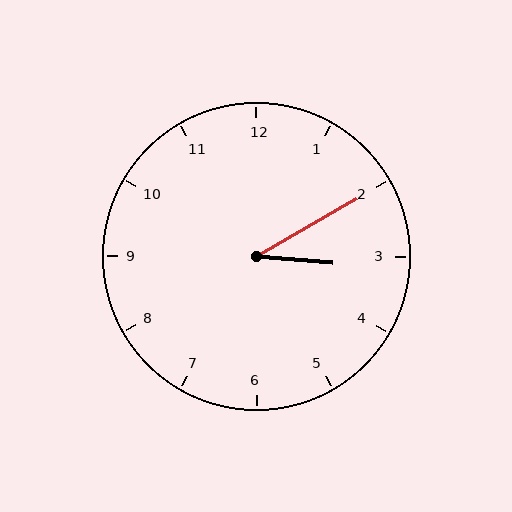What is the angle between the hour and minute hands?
Approximately 35 degrees.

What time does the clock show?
3:10.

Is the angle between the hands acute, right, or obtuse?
It is acute.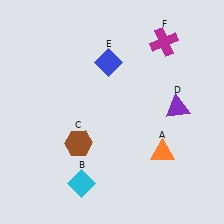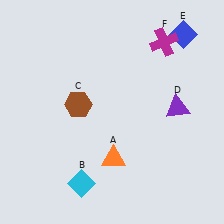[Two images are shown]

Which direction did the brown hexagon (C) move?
The brown hexagon (C) moved up.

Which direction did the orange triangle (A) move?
The orange triangle (A) moved left.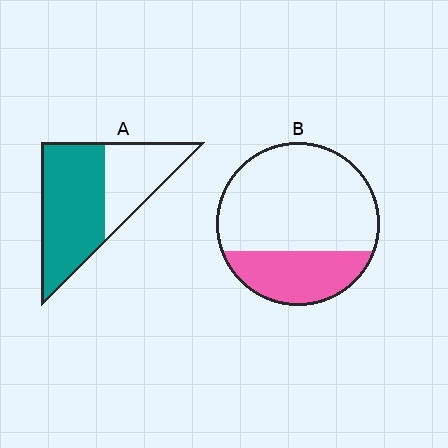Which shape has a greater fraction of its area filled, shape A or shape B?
Shape A.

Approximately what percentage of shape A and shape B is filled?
A is approximately 65% and B is approximately 30%.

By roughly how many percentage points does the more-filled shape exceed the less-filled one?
By roughly 35 percentage points (A over B).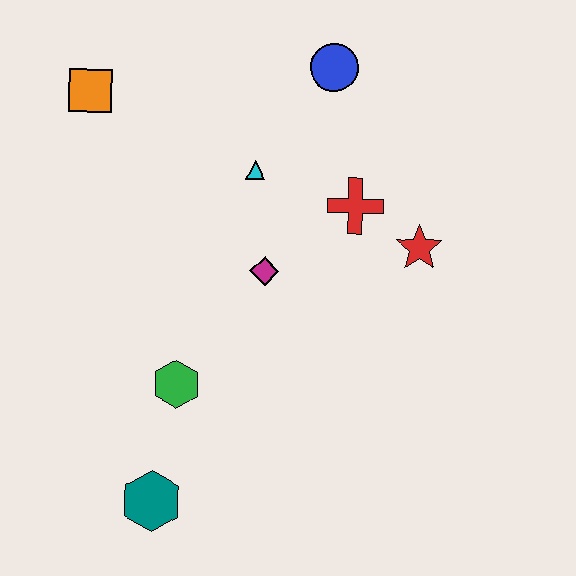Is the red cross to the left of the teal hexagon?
No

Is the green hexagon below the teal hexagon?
No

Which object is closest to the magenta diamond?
The cyan triangle is closest to the magenta diamond.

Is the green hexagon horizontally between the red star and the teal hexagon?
Yes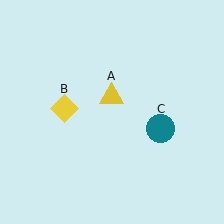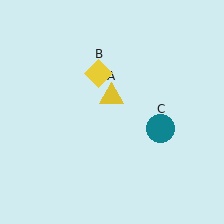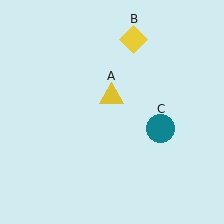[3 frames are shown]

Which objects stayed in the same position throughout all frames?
Yellow triangle (object A) and teal circle (object C) remained stationary.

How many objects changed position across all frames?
1 object changed position: yellow diamond (object B).